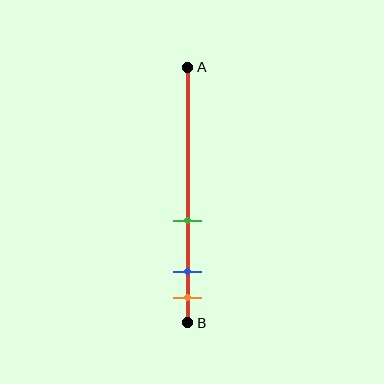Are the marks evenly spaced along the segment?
No, the marks are not evenly spaced.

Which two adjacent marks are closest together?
The blue and orange marks are the closest adjacent pair.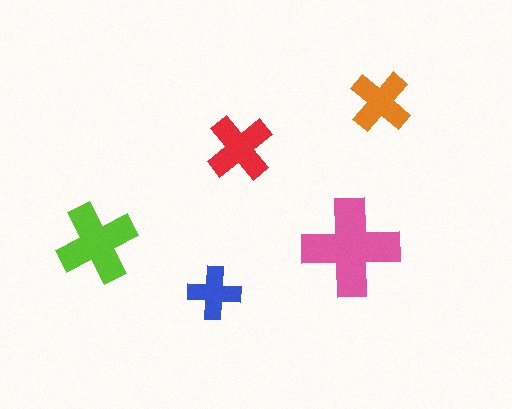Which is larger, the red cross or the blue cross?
The red one.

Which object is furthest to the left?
The lime cross is leftmost.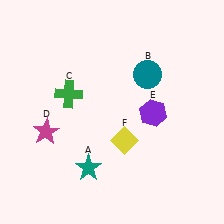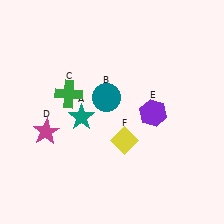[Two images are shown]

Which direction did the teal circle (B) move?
The teal circle (B) moved left.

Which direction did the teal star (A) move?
The teal star (A) moved up.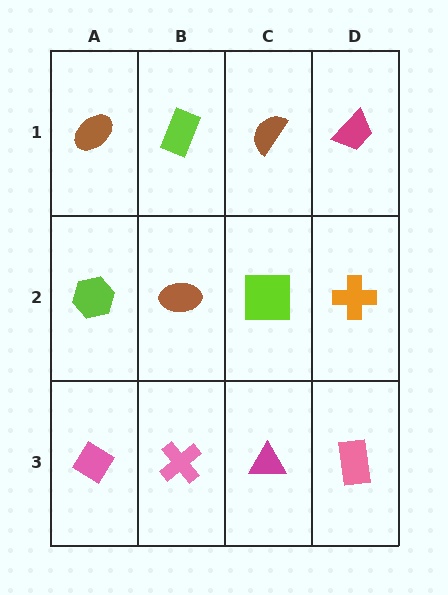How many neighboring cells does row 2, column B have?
4.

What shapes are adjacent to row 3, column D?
An orange cross (row 2, column D), a magenta triangle (row 3, column C).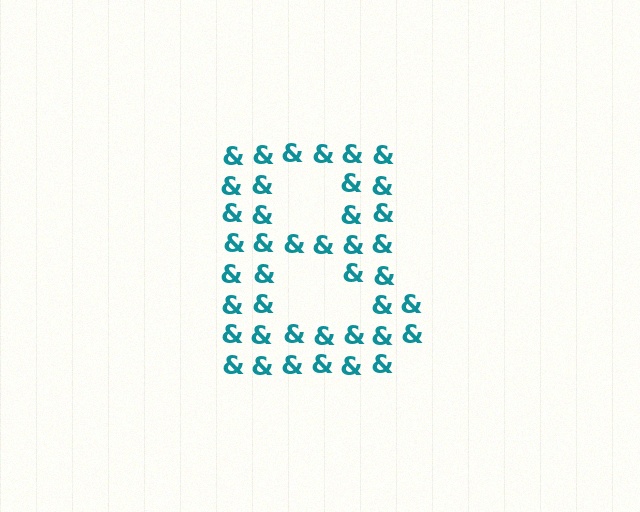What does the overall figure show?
The overall figure shows the letter B.